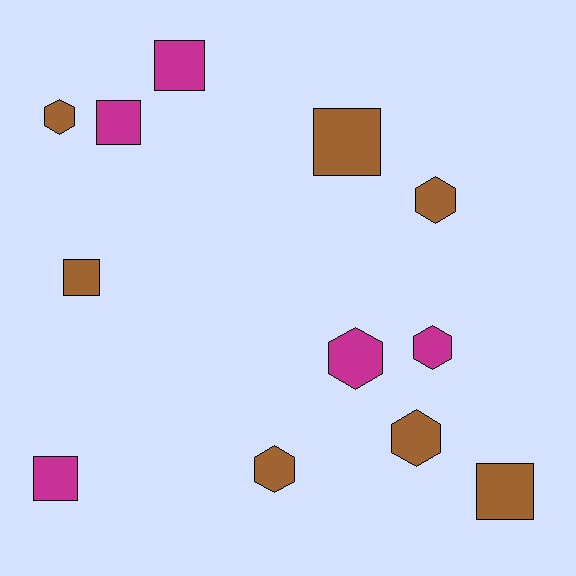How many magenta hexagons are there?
There are 2 magenta hexagons.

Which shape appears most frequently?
Square, with 6 objects.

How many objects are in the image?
There are 12 objects.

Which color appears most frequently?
Brown, with 7 objects.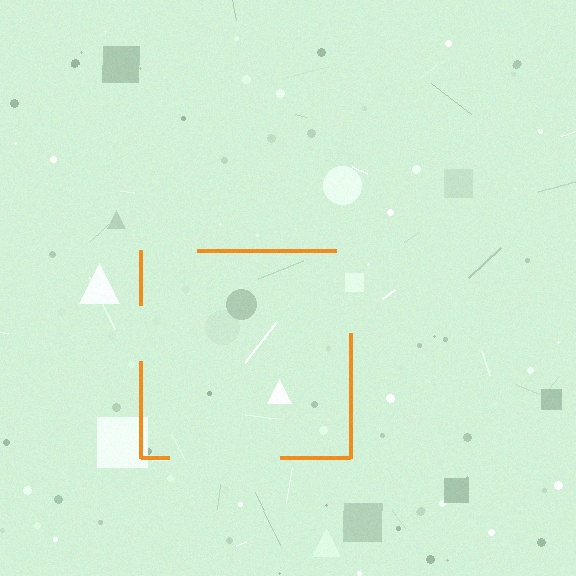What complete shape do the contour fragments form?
The contour fragments form a square.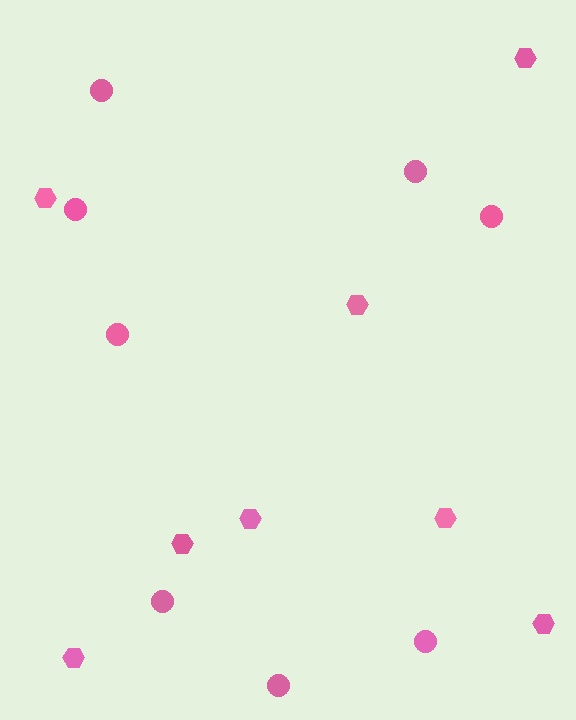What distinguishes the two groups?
There are 2 groups: one group of circles (8) and one group of hexagons (8).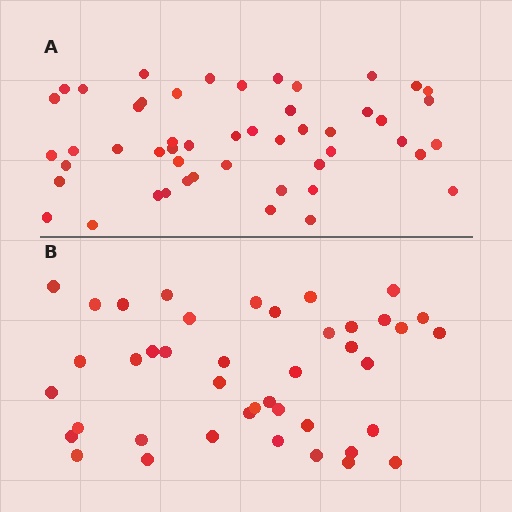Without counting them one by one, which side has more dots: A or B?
Region A (the top region) has more dots.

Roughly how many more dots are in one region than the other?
Region A has roughly 8 or so more dots than region B.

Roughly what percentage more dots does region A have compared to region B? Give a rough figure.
About 20% more.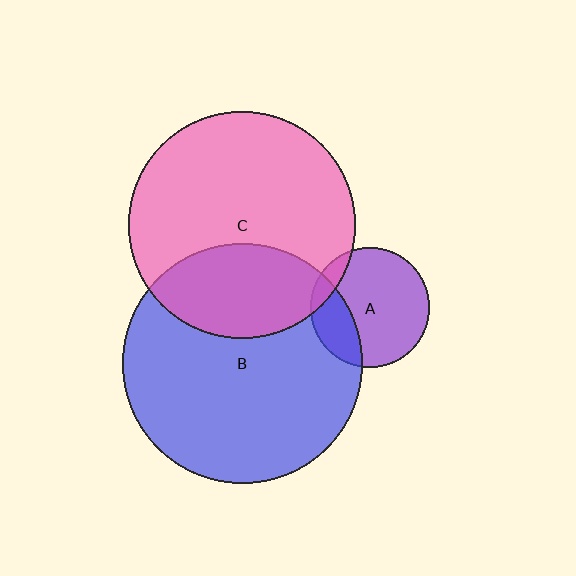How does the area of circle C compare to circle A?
Approximately 3.6 times.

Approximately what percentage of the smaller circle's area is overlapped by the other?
Approximately 25%.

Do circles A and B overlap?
Yes.